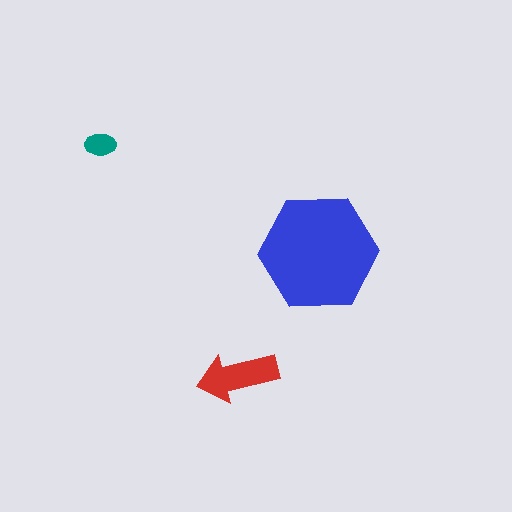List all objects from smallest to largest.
The teal ellipse, the red arrow, the blue hexagon.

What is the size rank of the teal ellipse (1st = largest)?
3rd.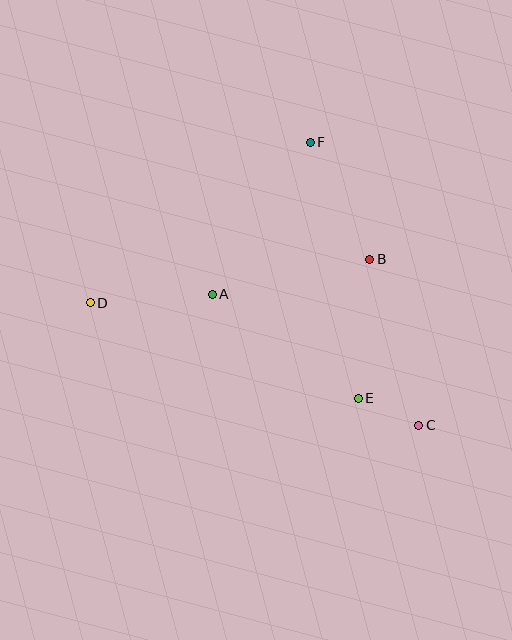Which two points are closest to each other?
Points C and E are closest to each other.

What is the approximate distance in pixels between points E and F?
The distance between E and F is approximately 261 pixels.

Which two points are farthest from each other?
Points C and D are farthest from each other.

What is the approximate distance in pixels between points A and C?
The distance between A and C is approximately 245 pixels.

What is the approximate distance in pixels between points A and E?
The distance between A and E is approximately 179 pixels.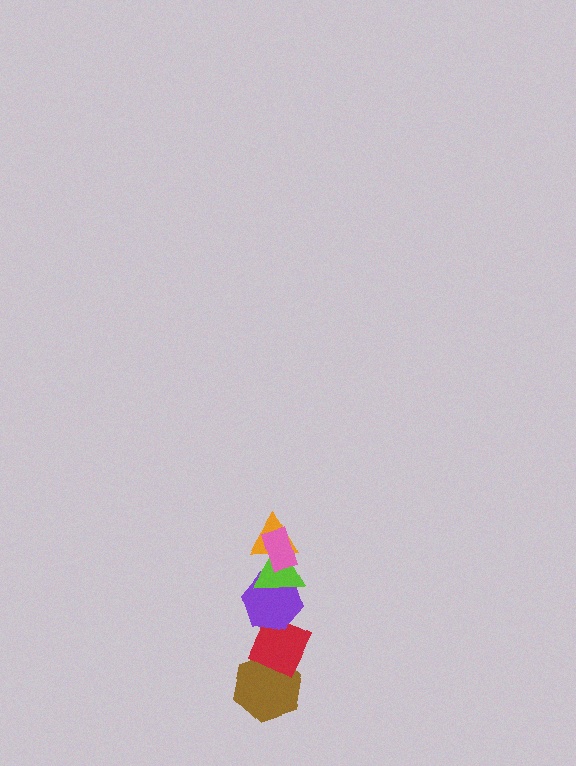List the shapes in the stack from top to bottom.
From top to bottom: the pink rectangle, the orange triangle, the lime triangle, the purple hexagon, the red diamond, the brown hexagon.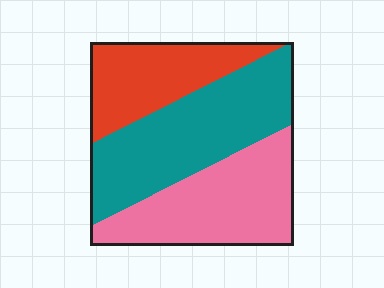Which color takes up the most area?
Teal, at roughly 40%.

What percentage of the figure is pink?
Pink covers roughly 35% of the figure.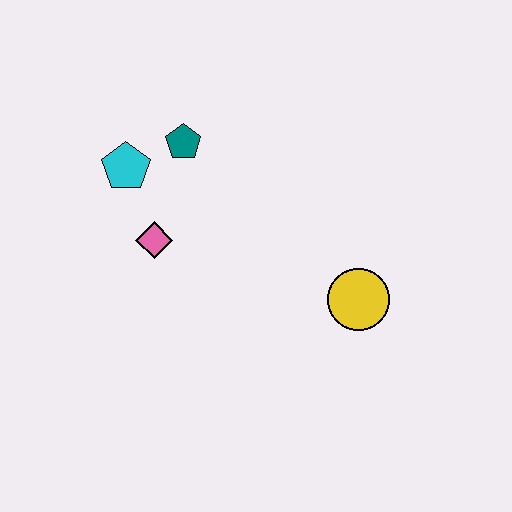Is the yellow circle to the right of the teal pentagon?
Yes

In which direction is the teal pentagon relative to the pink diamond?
The teal pentagon is above the pink diamond.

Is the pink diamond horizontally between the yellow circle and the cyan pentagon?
Yes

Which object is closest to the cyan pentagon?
The teal pentagon is closest to the cyan pentagon.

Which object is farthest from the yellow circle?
The cyan pentagon is farthest from the yellow circle.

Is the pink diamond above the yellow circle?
Yes